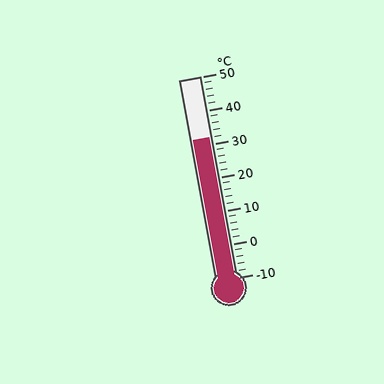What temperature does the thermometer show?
The thermometer shows approximately 32°C.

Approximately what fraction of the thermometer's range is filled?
The thermometer is filled to approximately 70% of its range.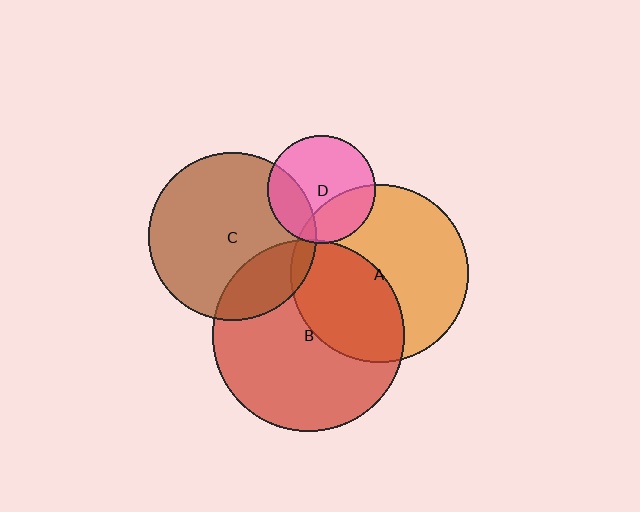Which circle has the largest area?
Circle B (red).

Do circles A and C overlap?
Yes.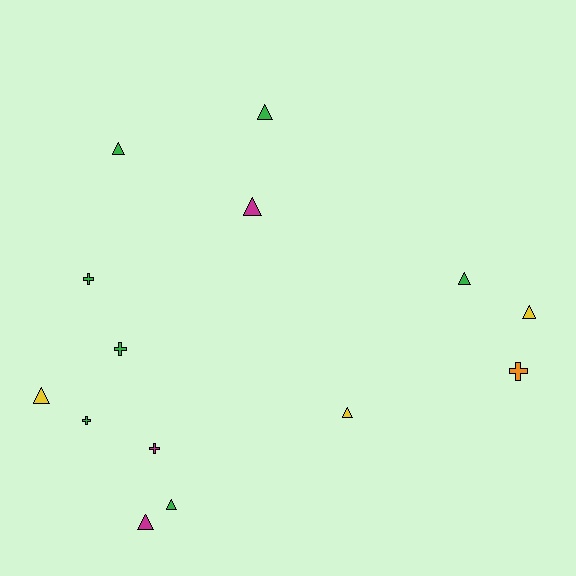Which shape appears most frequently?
Triangle, with 9 objects.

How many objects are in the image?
There are 14 objects.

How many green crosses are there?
There are 3 green crosses.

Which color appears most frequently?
Green, with 7 objects.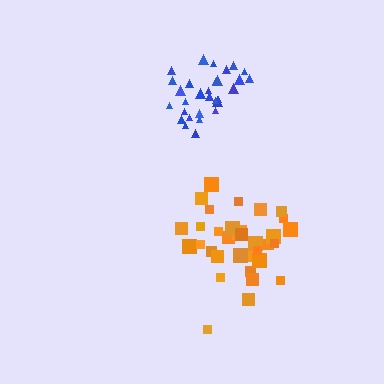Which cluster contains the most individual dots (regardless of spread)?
Orange (35).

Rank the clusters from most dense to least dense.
blue, orange.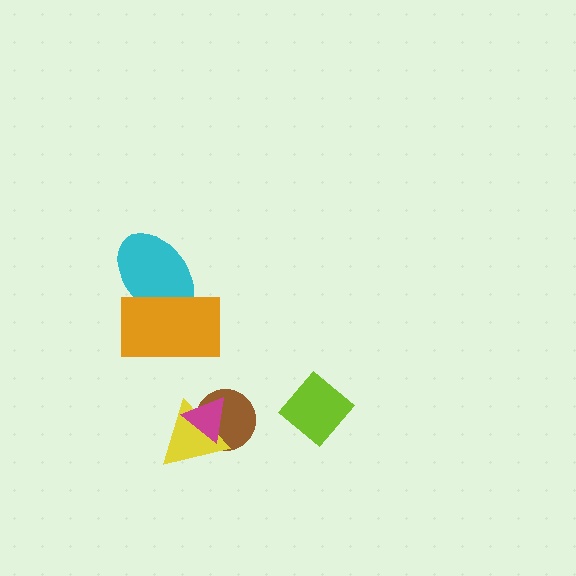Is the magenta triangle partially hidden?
No, no other shape covers it.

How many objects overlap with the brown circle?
2 objects overlap with the brown circle.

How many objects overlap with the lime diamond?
0 objects overlap with the lime diamond.